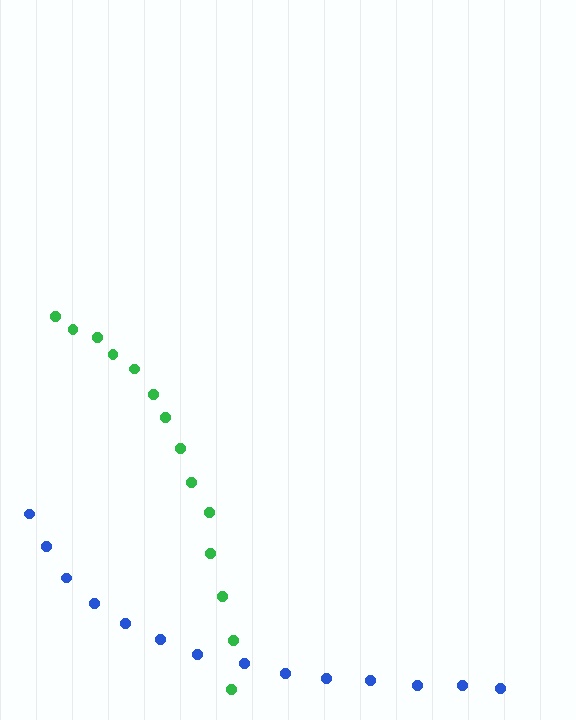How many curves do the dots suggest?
There are 2 distinct paths.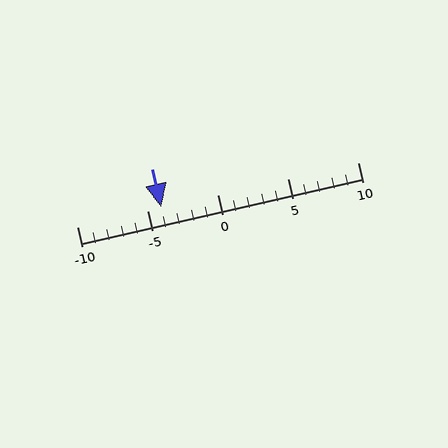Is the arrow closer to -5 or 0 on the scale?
The arrow is closer to -5.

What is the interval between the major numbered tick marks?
The major tick marks are spaced 5 units apart.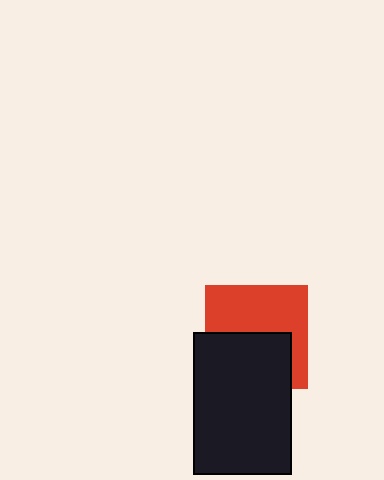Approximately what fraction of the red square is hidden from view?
Roughly 47% of the red square is hidden behind the black rectangle.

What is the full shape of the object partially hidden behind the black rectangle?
The partially hidden object is a red square.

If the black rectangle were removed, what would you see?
You would see the complete red square.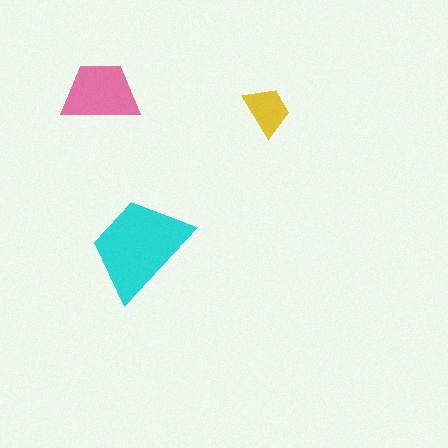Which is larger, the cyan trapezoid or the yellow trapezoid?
The cyan one.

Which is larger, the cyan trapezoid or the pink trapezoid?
The cyan one.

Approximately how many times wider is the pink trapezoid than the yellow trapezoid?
About 1.5 times wider.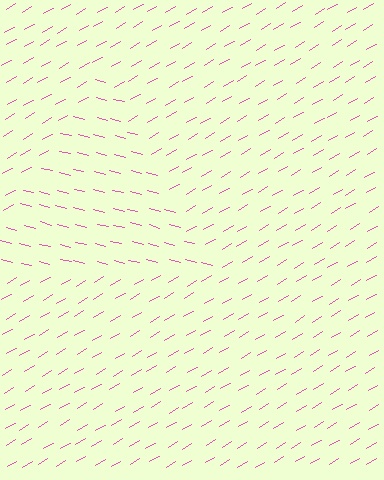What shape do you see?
I see a triangle.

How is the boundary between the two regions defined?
The boundary is defined purely by a change in line orientation (approximately 45 degrees difference). All lines are the same color and thickness.